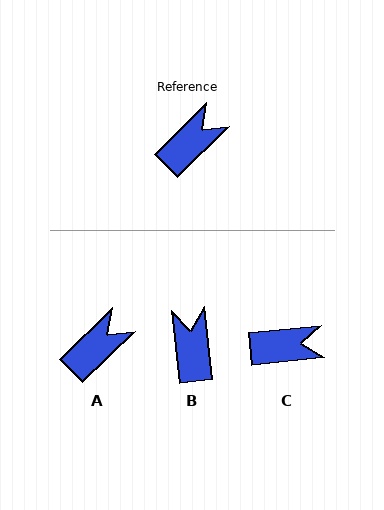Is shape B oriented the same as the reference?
No, it is off by about 52 degrees.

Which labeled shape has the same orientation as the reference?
A.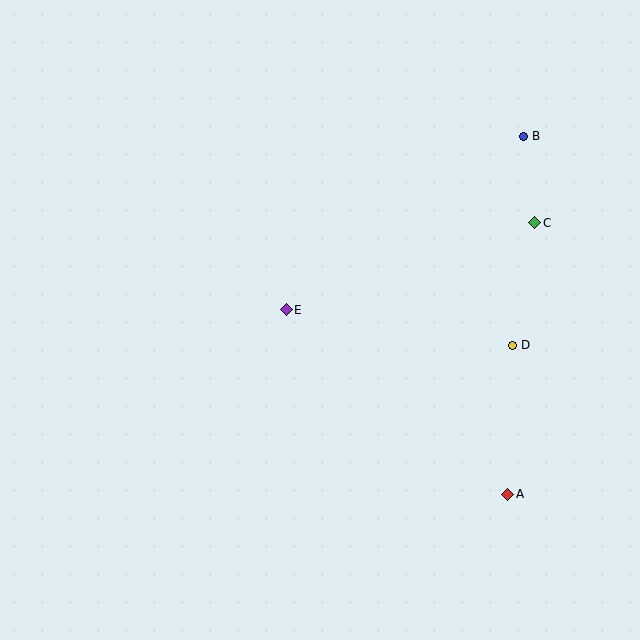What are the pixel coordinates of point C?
Point C is at (535, 223).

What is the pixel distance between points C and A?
The distance between C and A is 273 pixels.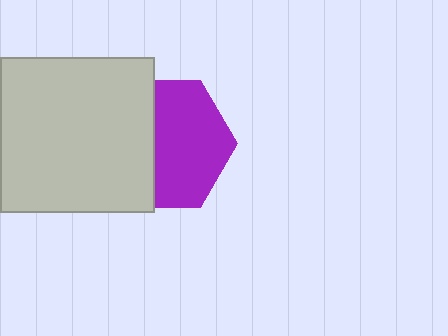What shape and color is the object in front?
The object in front is a light gray square.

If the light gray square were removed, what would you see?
You would see the complete purple hexagon.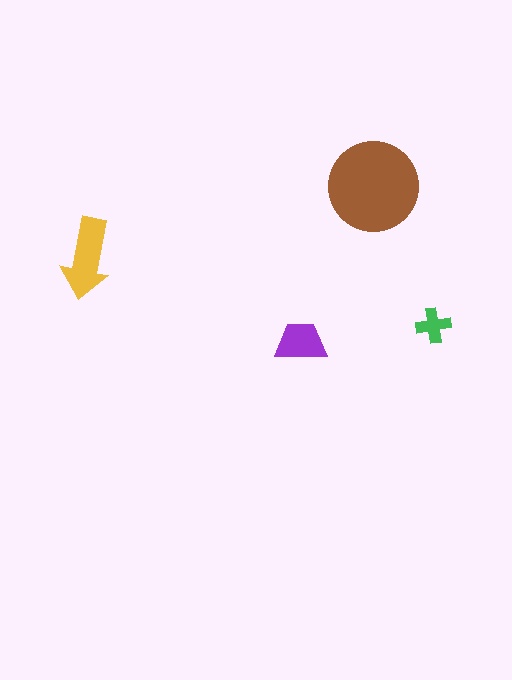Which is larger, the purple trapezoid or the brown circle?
The brown circle.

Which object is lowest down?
The purple trapezoid is bottommost.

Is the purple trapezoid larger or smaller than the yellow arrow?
Smaller.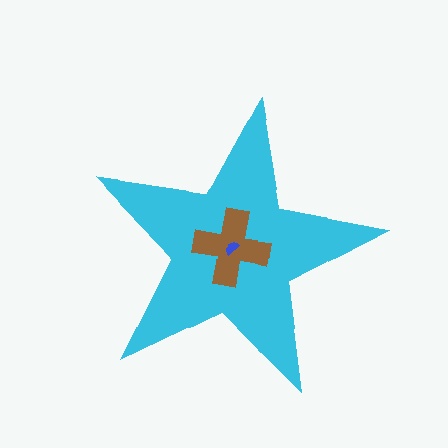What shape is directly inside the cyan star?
The brown cross.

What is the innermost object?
The blue semicircle.